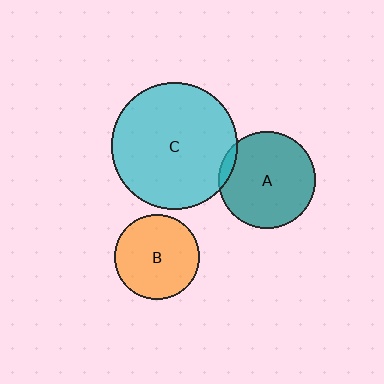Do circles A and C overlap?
Yes.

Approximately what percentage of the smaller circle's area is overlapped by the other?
Approximately 5%.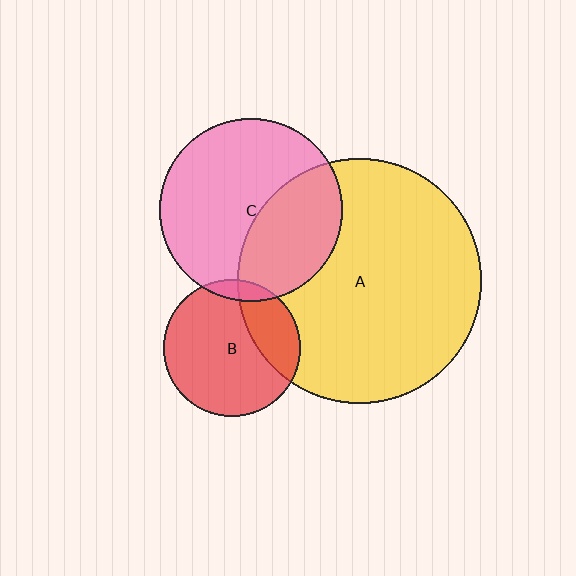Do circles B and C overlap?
Yes.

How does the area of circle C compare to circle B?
Approximately 1.8 times.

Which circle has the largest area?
Circle A (yellow).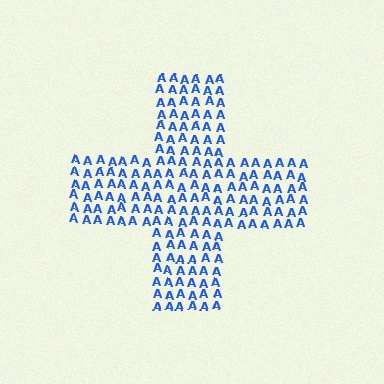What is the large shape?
The large shape is a cross.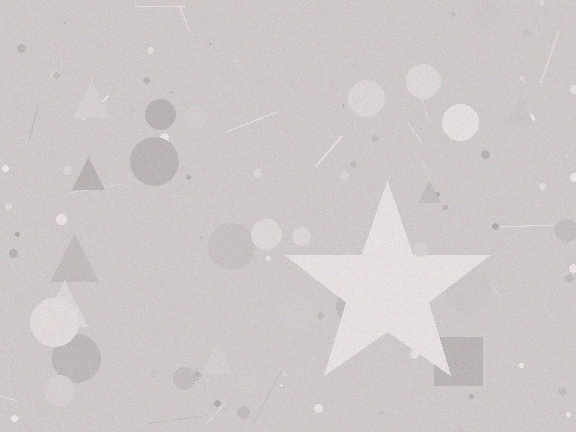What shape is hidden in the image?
A star is hidden in the image.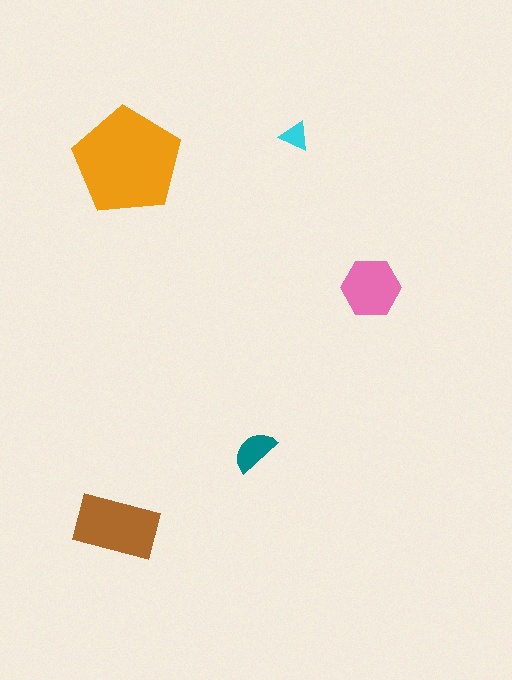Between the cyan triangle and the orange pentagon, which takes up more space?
The orange pentagon.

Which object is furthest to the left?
The brown rectangle is leftmost.